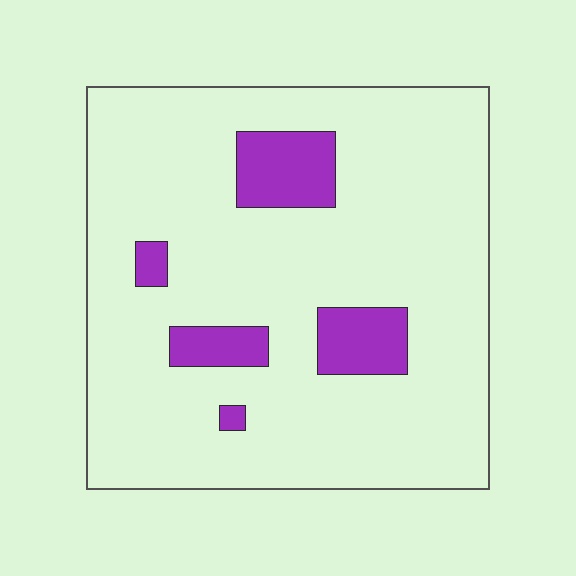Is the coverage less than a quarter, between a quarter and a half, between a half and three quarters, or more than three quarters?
Less than a quarter.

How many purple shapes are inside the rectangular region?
5.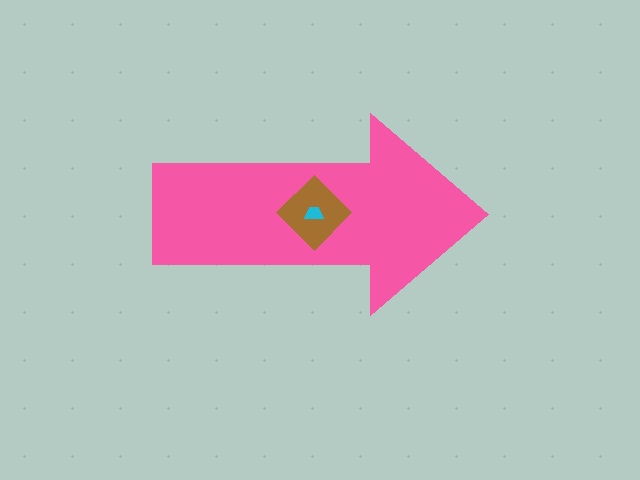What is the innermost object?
The cyan trapezoid.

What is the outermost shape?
The pink arrow.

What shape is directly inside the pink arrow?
The brown diamond.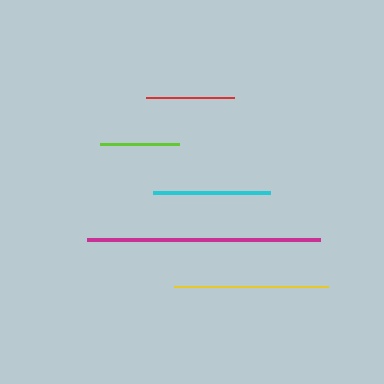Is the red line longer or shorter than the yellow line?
The yellow line is longer than the red line.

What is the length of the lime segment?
The lime segment is approximately 78 pixels long.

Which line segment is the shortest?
The lime line is the shortest at approximately 78 pixels.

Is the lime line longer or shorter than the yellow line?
The yellow line is longer than the lime line.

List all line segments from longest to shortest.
From longest to shortest: magenta, yellow, cyan, red, lime.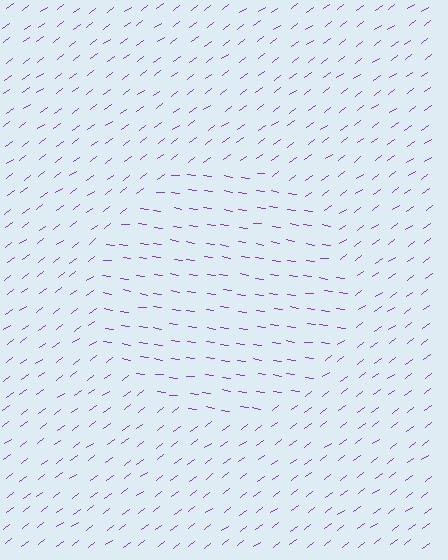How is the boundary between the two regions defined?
The boundary is defined purely by a change in line orientation (approximately 45 degrees difference). All lines are the same color and thickness.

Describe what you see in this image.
The image is filled with small purple line segments. A circle region in the image has lines oriented differently from the surrounding lines, creating a visible texture boundary.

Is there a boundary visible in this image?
Yes, there is a texture boundary formed by a change in line orientation.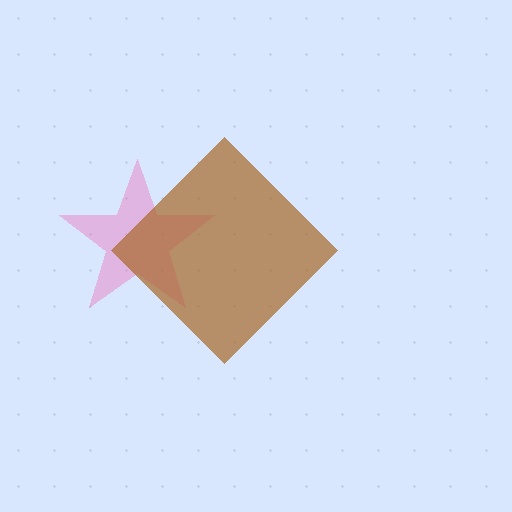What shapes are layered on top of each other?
The layered shapes are: a pink star, a brown diamond.